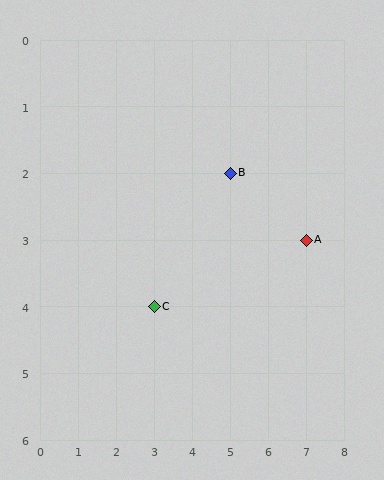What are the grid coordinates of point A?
Point A is at grid coordinates (7, 3).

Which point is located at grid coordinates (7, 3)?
Point A is at (7, 3).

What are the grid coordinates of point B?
Point B is at grid coordinates (5, 2).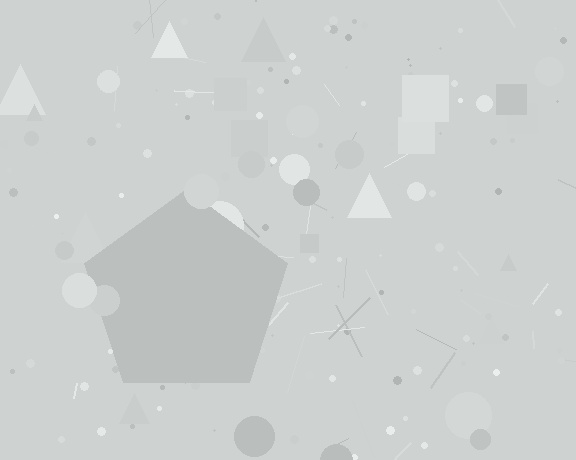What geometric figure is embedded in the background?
A pentagon is embedded in the background.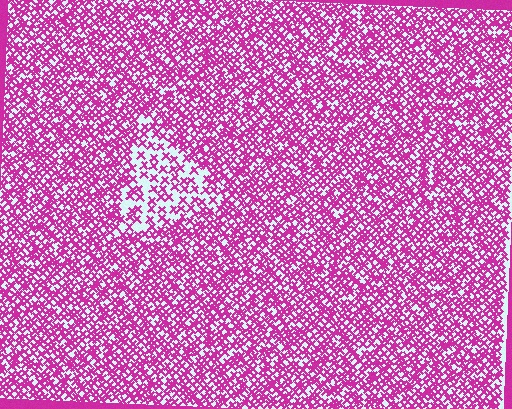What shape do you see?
I see a triangle.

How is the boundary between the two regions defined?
The boundary is defined by a change in element density (approximately 2.1x ratio). All elements are the same color, size, and shape.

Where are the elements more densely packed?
The elements are more densely packed outside the triangle boundary.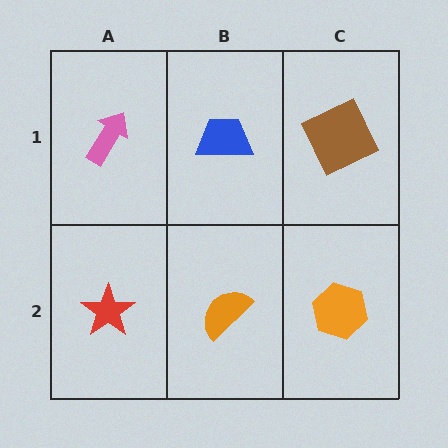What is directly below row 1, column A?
A red star.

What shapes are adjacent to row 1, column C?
An orange hexagon (row 2, column C), a blue trapezoid (row 1, column B).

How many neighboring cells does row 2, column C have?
2.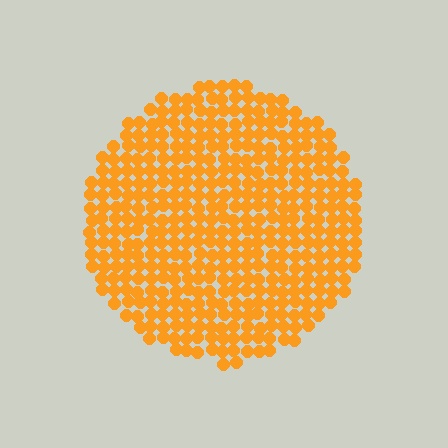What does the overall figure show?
The overall figure shows a circle.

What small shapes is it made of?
It is made of small circles.